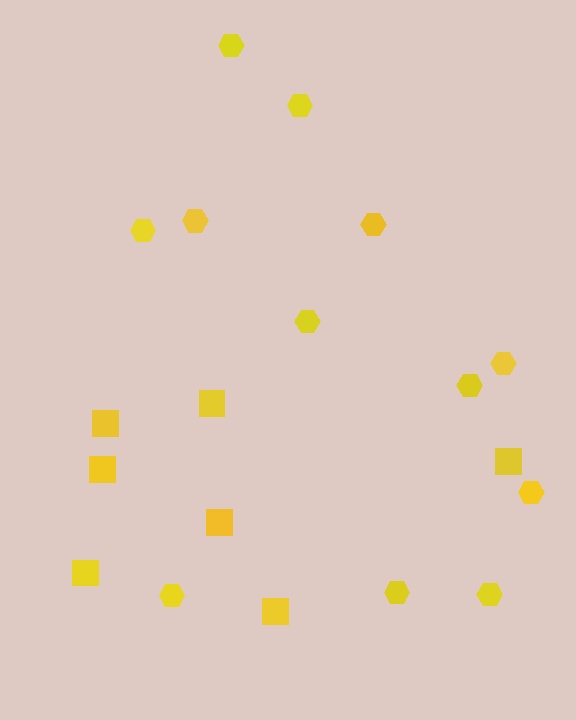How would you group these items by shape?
There are 2 groups: one group of hexagons (12) and one group of squares (7).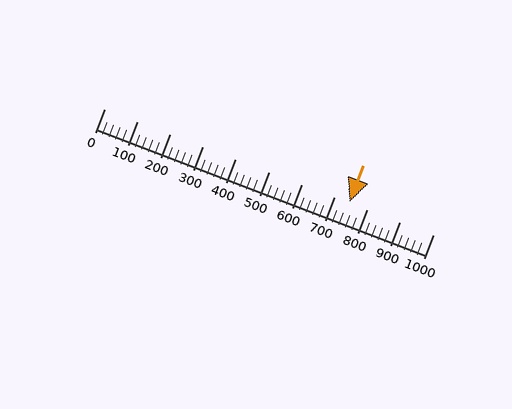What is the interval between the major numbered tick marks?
The major tick marks are spaced 100 units apart.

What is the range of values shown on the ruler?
The ruler shows values from 0 to 1000.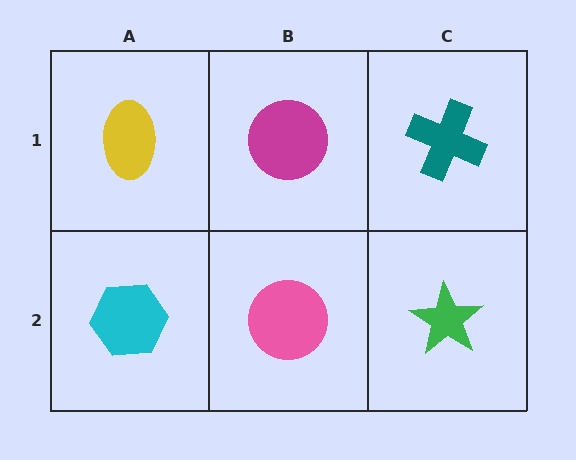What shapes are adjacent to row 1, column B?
A pink circle (row 2, column B), a yellow ellipse (row 1, column A), a teal cross (row 1, column C).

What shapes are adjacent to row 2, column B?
A magenta circle (row 1, column B), a cyan hexagon (row 2, column A), a green star (row 2, column C).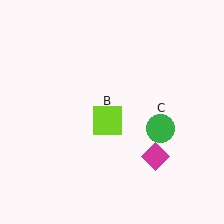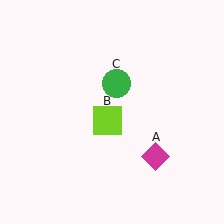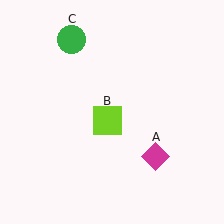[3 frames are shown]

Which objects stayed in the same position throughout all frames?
Magenta diamond (object A) and lime square (object B) remained stationary.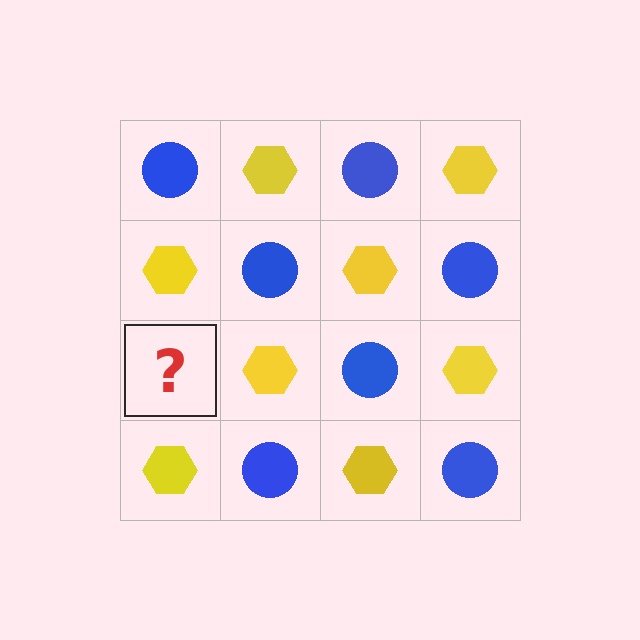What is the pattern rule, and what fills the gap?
The rule is that it alternates blue circle and yellow hexagon in a checkerboard pattern. The gap should be filled with a blue circle.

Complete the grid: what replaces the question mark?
The question mark should be replaced with a blue circle.